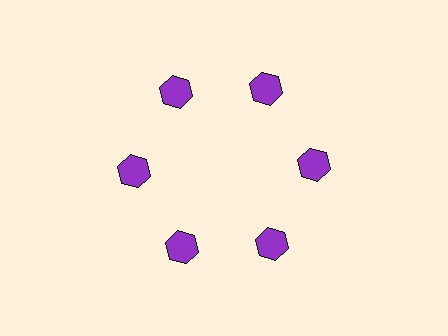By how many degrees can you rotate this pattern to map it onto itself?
The pattern maps onto itself every 60 degrees of rotation.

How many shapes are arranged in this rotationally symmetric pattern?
There are 6 shapes, arranged in 6 groups of 1.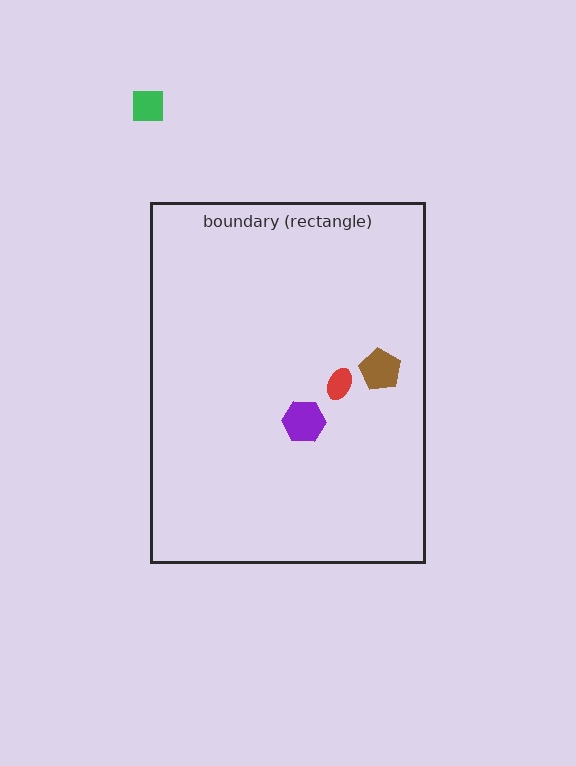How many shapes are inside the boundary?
3 inside, 1 outside.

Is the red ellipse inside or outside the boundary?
Inside.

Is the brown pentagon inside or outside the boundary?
Inside.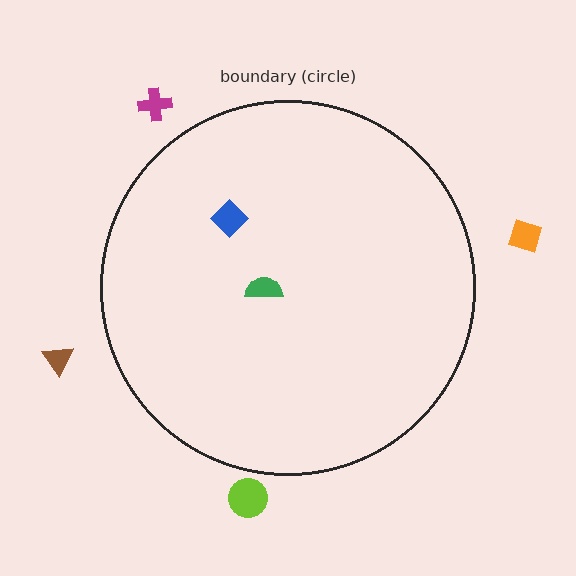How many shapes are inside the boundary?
2 inside, 4 outside.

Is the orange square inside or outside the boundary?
Outside.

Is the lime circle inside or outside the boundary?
Outside.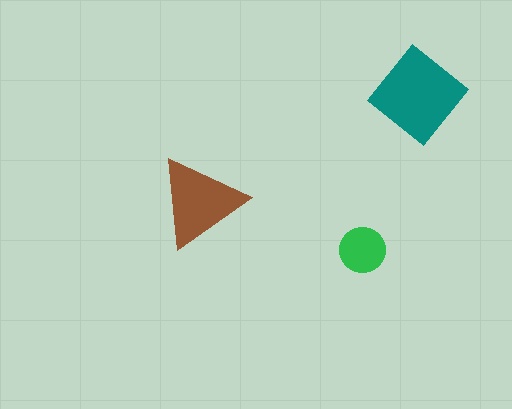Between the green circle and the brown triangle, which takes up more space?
The brown triangle.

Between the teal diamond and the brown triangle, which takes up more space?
The teal diamond.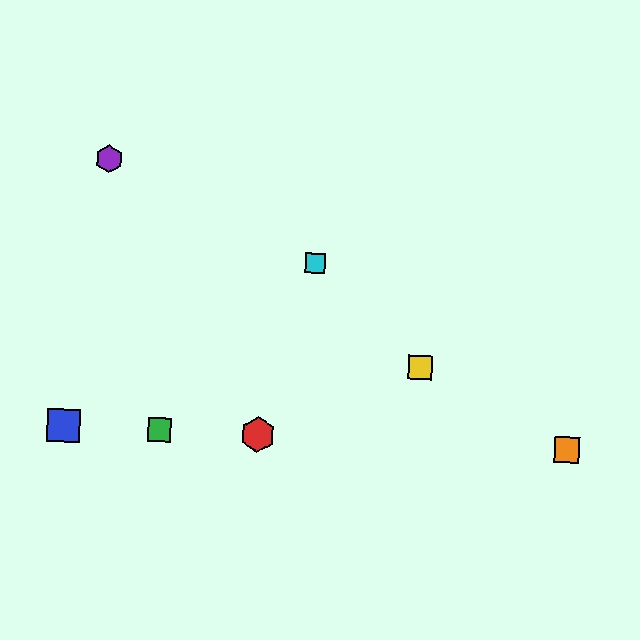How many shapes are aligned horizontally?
4 shapes (the red hexagon, the blue square, the green square, the orange square) are aligned horizontally.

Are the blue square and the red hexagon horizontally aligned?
Yes, both are at y≈425.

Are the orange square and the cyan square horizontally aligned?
No, the orange square is at y≈450 and the cyan square is at y≈263.